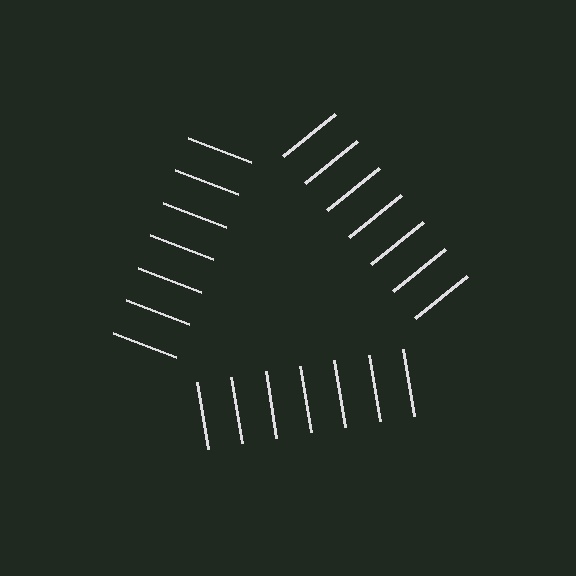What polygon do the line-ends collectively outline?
An illusory triangle — the line segments terminate on its edges but no continuous stroke is drawn.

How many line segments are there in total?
21 — 7 along each of the 3 edges.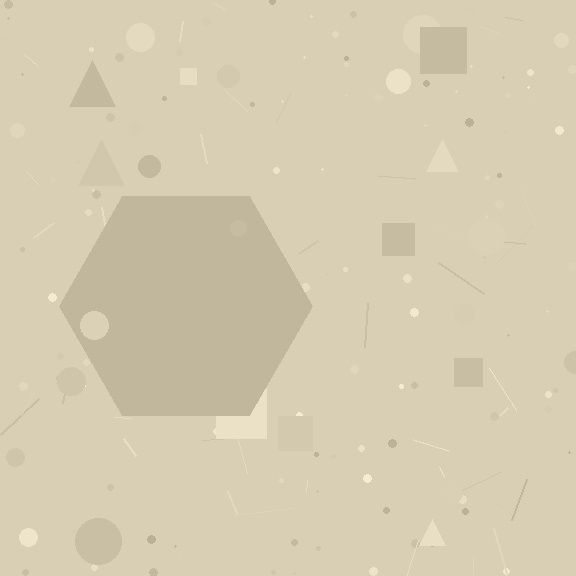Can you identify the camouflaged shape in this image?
The camouflaged shape is a hexagon.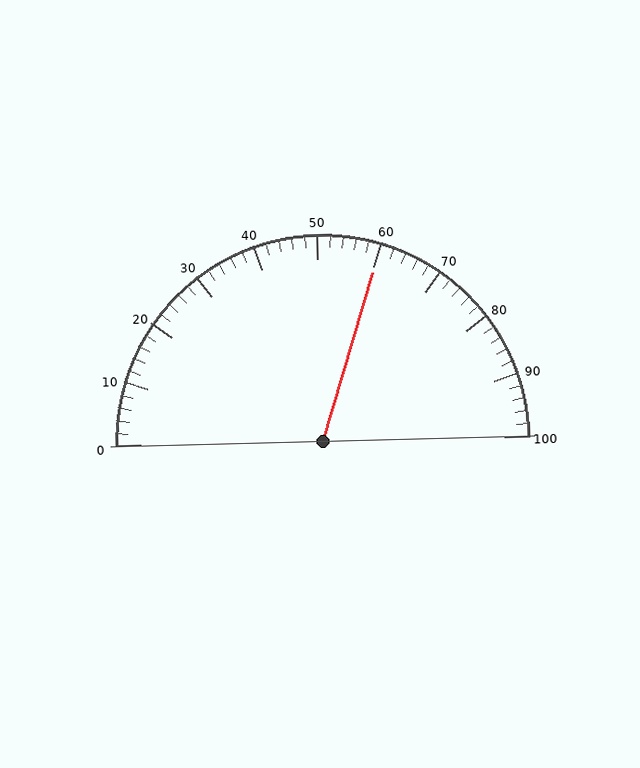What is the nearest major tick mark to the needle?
The nearest major tick mark is 60.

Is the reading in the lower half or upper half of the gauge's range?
The reading is in the upper half of the range (0 to 100).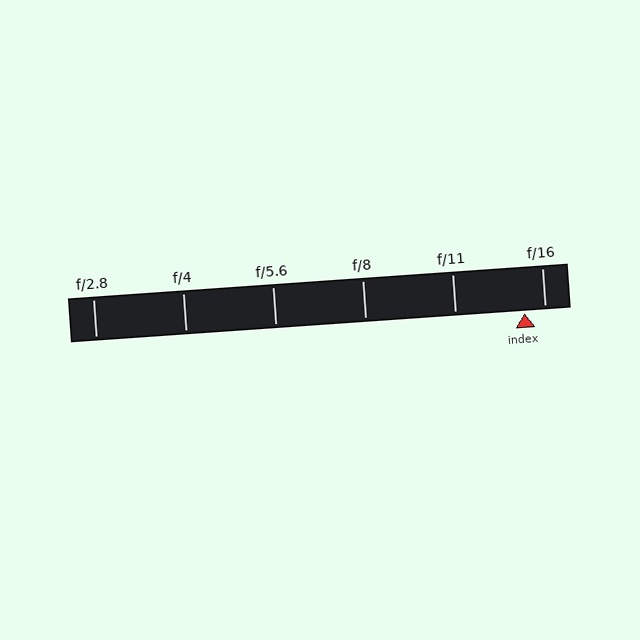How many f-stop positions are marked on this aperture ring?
There are 6 f-stop positions marked.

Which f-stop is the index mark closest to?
The index mark is closest to f/16.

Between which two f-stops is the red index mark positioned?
The index mark is between f/11 and f/16.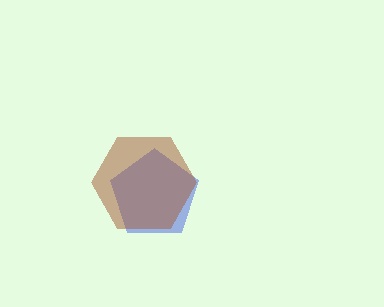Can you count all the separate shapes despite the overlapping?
Yes, there are 2 separate shapes.